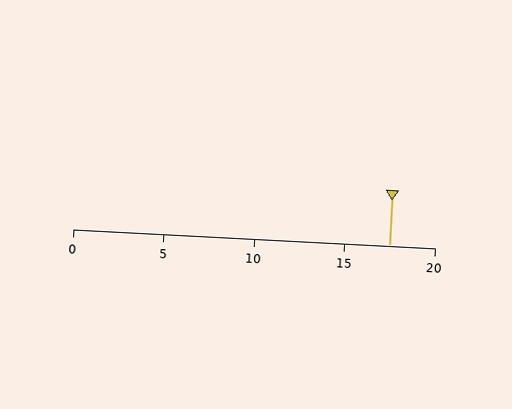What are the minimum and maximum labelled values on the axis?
The axis runs from 0 to 20.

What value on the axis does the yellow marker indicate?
The marker indicates approximately 17.5.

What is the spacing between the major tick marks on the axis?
The major ticks are spaced 5 apart.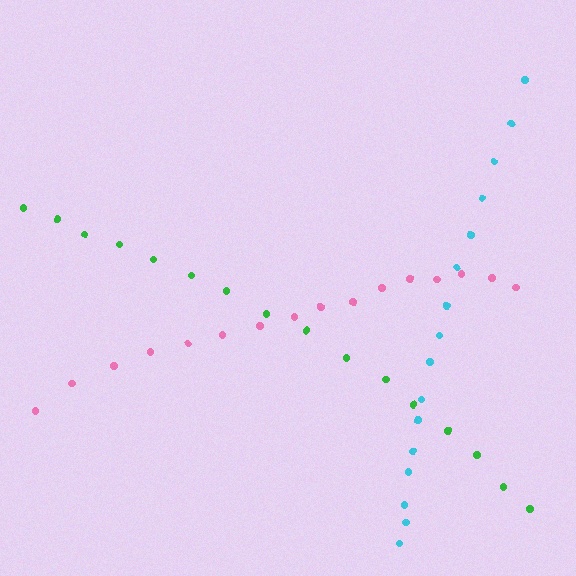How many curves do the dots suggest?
There are 3 distinct paths.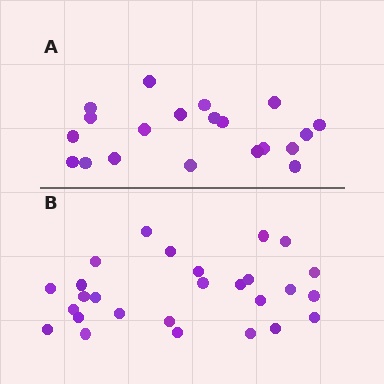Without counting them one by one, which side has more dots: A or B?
Region B (the bottom region) has more dots.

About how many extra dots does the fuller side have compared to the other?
Region B has roughly 8 or so more dots than region A.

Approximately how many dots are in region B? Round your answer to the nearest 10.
About 30 dots. (The exact count is 27, which rounds to 30.)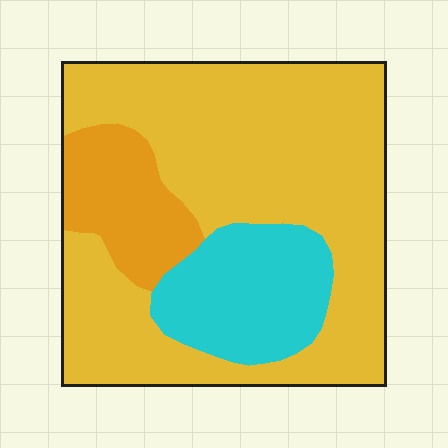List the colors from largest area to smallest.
From largest to smallest: yellow, cyan, orange.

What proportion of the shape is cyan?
Cyan takes up about one fifth (1/5) of the shape.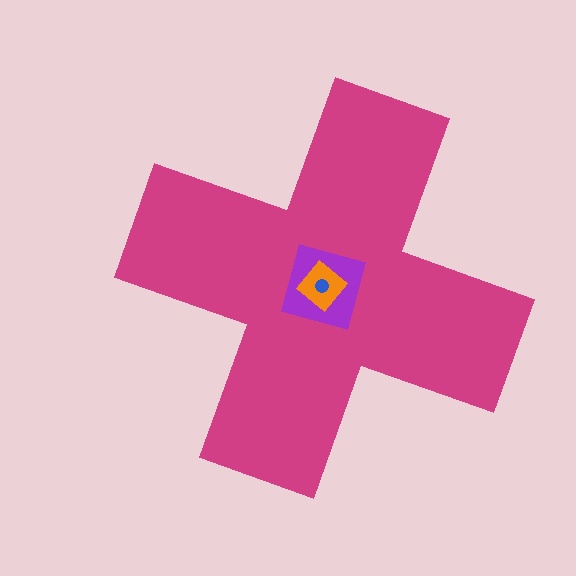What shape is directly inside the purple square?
The orange diamond.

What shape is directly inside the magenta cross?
The purple square.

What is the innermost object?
The blue circle.